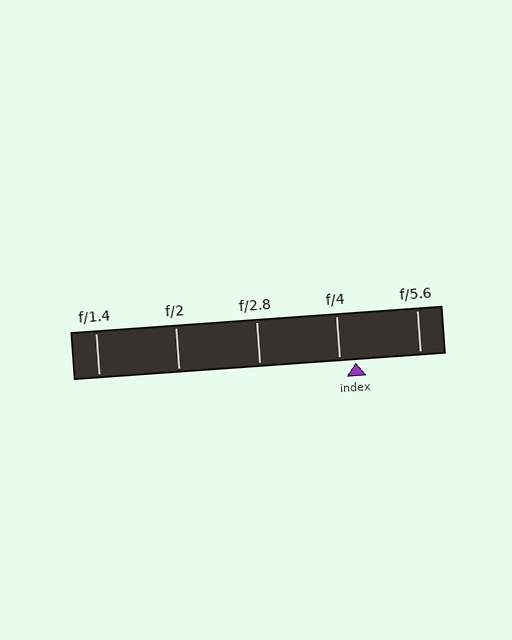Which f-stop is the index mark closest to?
The index mark is closest to f/4.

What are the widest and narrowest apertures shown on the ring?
The widest aperture shown is f/1.4 and the narrowest is f/5.6.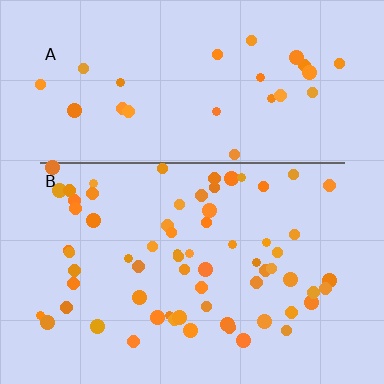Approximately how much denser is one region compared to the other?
Approximately 2.4× — region B over region A.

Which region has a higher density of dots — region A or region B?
B (the bottom).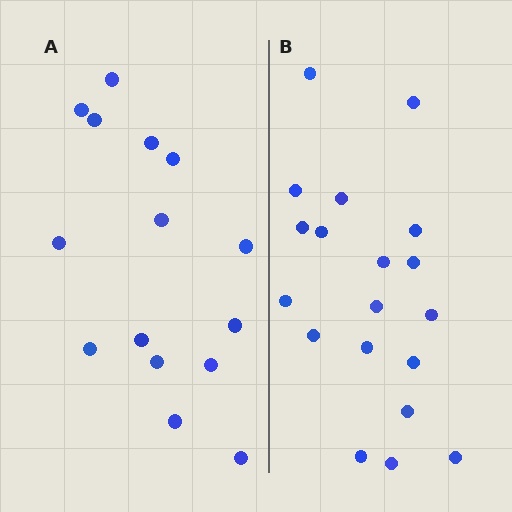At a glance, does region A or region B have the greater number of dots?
Region B (the right region) has more dots.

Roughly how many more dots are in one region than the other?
Region B has about 4 more dots than region A.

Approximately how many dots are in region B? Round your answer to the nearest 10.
About 20 dots. (The exact count is 19, which rounds to 20.)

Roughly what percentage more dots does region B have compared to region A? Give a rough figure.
About 25% more.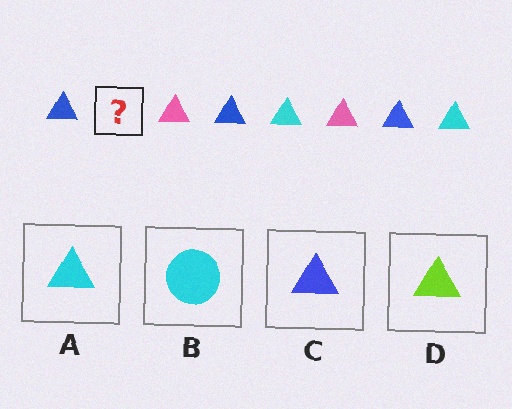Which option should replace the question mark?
Option A.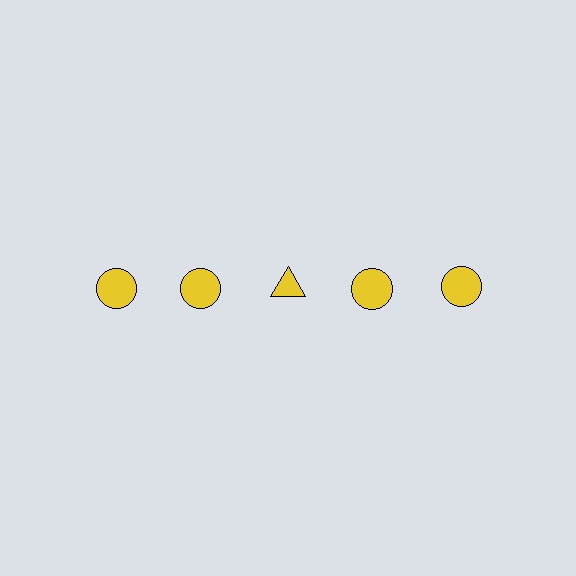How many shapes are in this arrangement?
There are 5 shapes arranged in a grid pattern.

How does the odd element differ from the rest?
It has a different shape: triangle instead of circle.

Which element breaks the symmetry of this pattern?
The yellow triangle in the top row, center column breaks the symmetry. All other shapes are yellow circles.